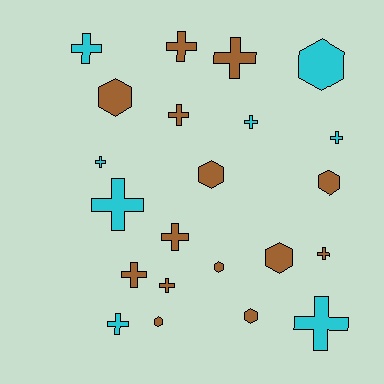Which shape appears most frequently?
Cross, with 14 objects.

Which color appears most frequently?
Brown, with 14 objects.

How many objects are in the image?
There are 22 objects.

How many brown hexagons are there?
There are 7 brown hexagons.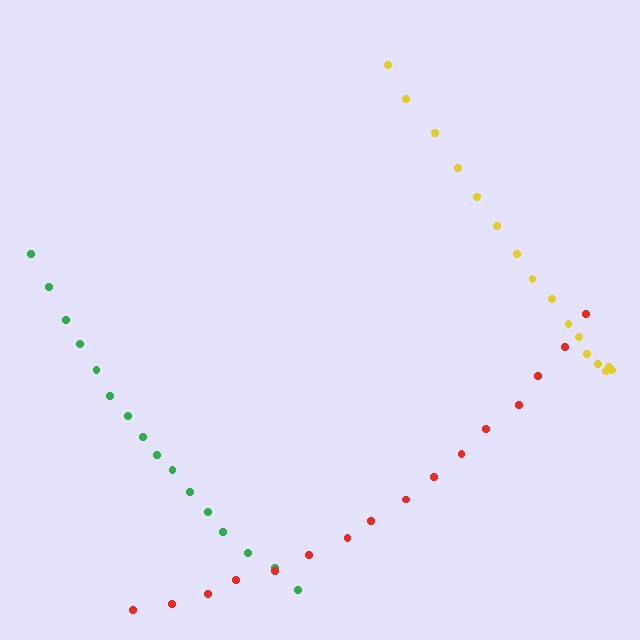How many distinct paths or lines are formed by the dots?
There are 3 distinct paths.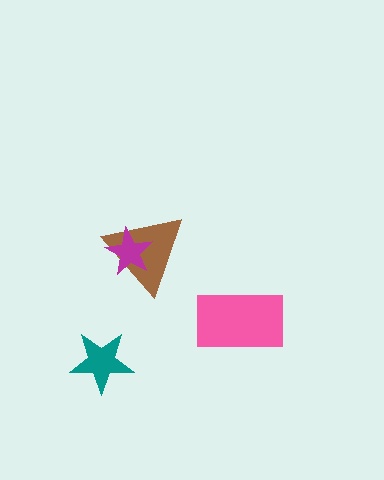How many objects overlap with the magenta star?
1 object overlaps with the magenta star.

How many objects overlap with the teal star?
0 objects overlap with the teal star.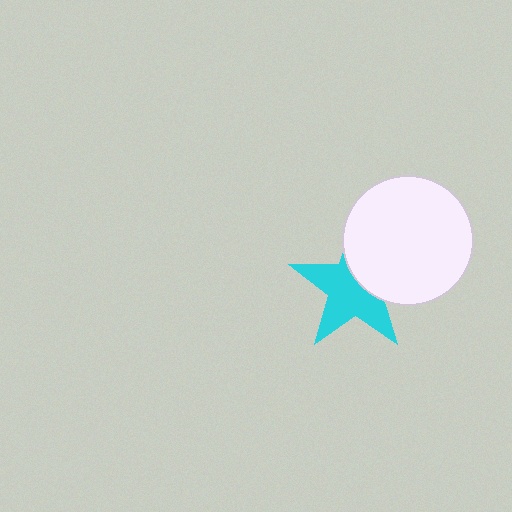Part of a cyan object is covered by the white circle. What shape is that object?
It is a star.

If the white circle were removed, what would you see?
You would see the complete cyan star.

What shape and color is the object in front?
The object in front is a white circle.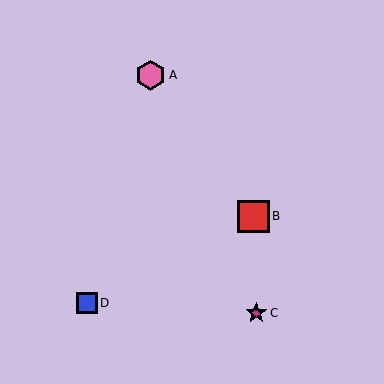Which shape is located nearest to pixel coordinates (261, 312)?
The magenta star (labeled C) at (256, 313) is nearest to that location.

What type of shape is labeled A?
Shape A is a pink hexagon.